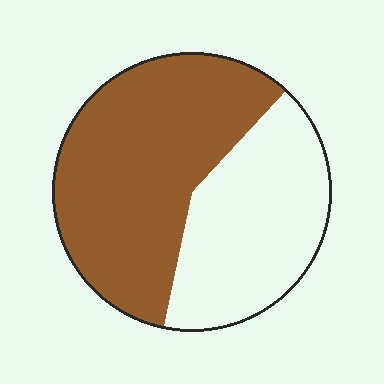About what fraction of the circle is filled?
About three fifths (3/5).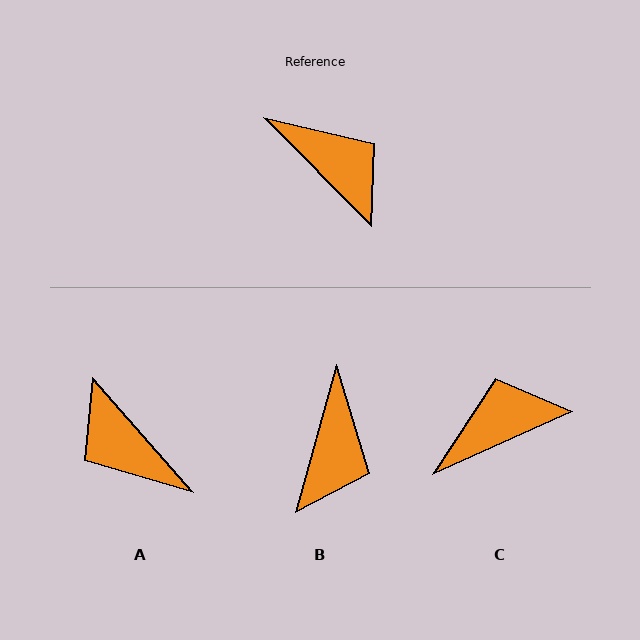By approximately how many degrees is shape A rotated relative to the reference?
Approximately 177 degrees counter-clockwise.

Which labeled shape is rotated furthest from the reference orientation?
A, about 177 degrees away.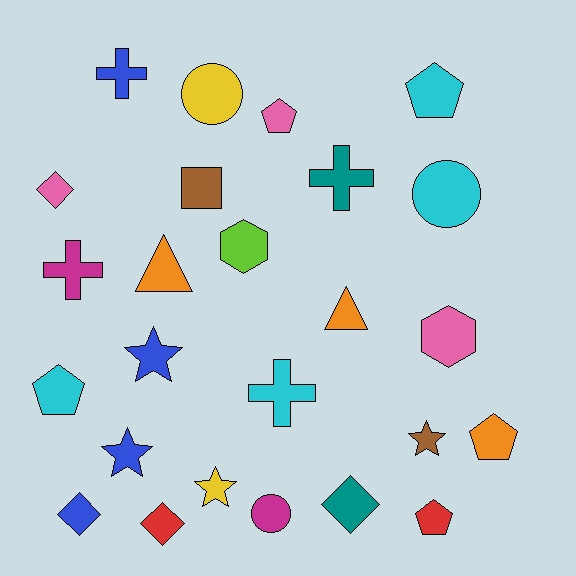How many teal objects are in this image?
There are 2 teal objects.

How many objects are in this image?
There are 25 objects.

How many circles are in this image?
There are 3 circles.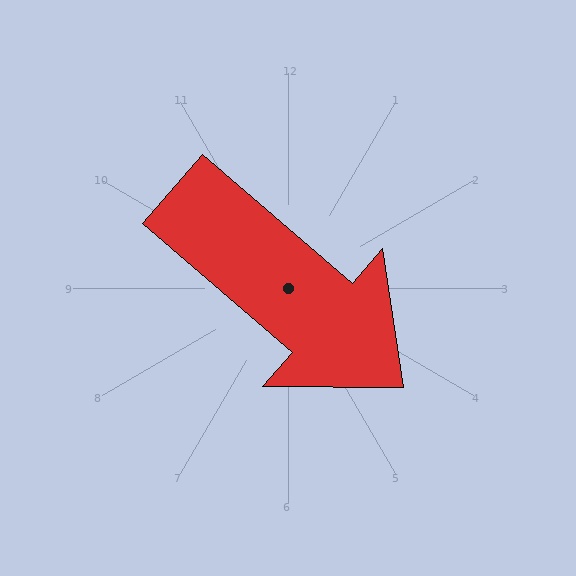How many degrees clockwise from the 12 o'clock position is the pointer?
Approximately 131 degrees.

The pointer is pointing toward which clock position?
Roughly 4 o'clock.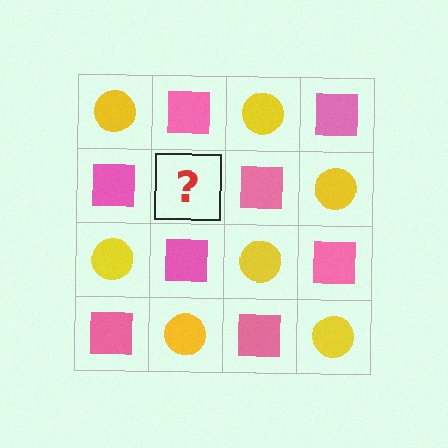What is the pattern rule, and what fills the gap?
The rule is that it alternates yellow circle and pink square in a checkerboard pattern. The gap should be filled with a yellow circle.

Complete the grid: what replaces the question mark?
The question mark should be replaced with a yellow circle.